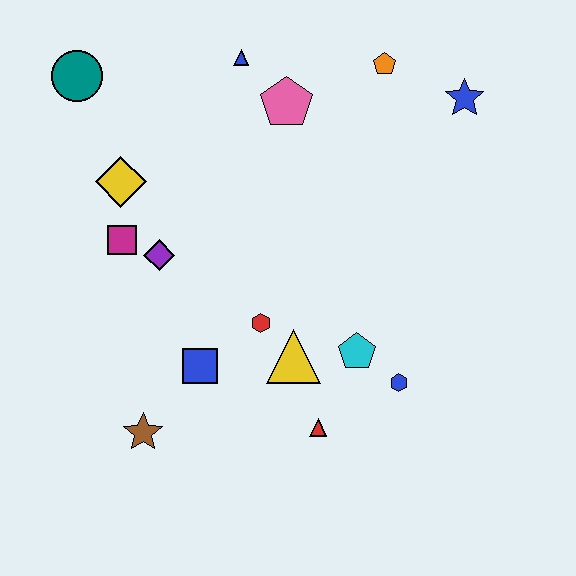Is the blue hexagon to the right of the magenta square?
Yes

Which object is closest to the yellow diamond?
The magenta square is closest to the yellow diamond.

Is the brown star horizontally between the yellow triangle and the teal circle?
Yes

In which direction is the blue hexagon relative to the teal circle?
The blue hexagon is to the right of the teal circle.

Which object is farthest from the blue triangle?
The brown star is farthest from the blue triangle.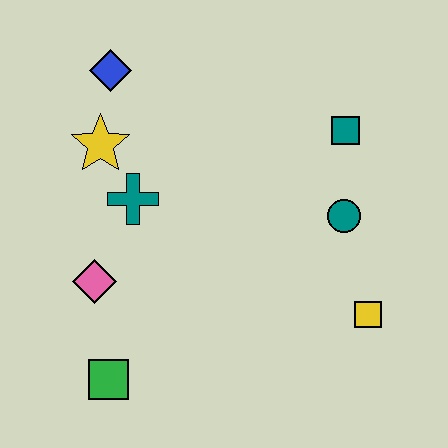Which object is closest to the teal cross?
The yellow star is closest to the teal cross.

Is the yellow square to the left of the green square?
No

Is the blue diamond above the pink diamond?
Yes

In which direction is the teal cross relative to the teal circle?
The teal cross is to the left of the teal circle.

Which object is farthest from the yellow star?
The yellow square is farthest from the yellow star.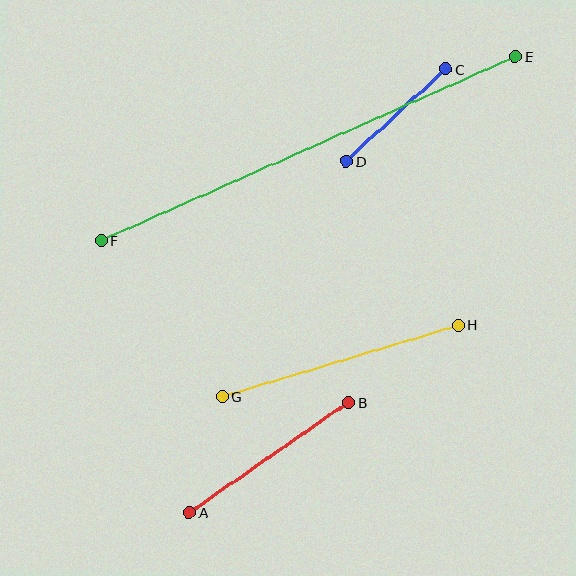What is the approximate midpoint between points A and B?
The midpoint is at approximately (269, 458) pixels.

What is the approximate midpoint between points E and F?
The midpoint is at approximately (308, 148) pixels.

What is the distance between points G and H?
The distance is approximately 247 pixels.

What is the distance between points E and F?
The distance is approximately 453 pixels.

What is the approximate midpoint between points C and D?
The midpoint is at approximately (396, 115) pixels.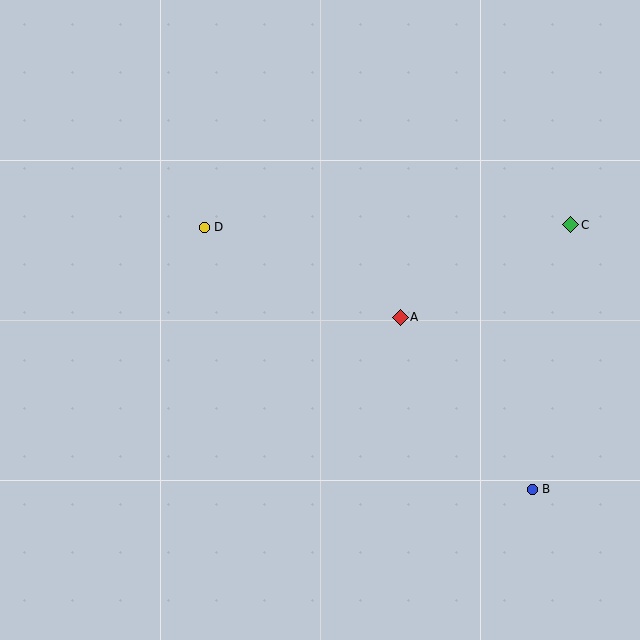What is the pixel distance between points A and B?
The distance between A and B is 217 pixels.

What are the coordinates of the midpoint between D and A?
The midpoint between D and A is at (302, 272).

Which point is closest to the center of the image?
Point A at (400, 317) is closest to the center.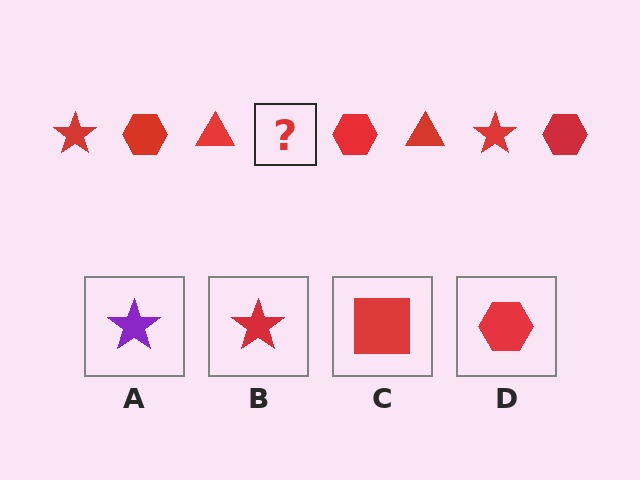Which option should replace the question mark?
Option B.